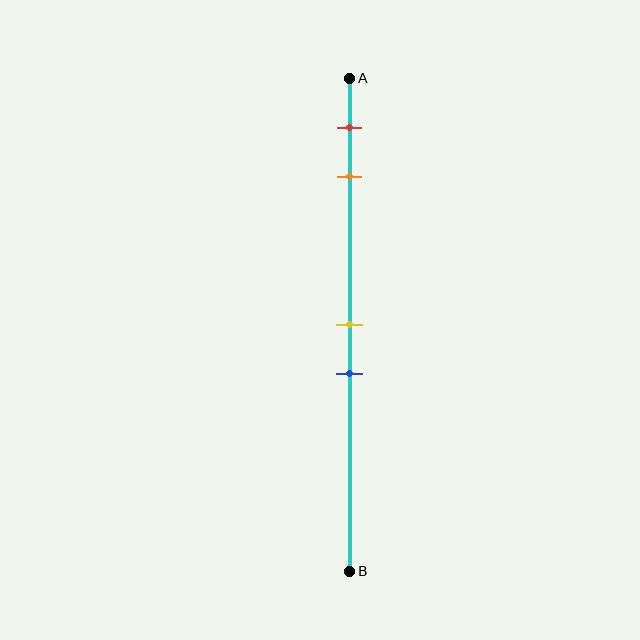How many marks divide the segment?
There are 4 marks dividing the segment.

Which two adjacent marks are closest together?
The yellow and blue marks are the closest adjacent pair.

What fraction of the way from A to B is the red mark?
The red mark is approximately 10% (0.1) of the way from A to B.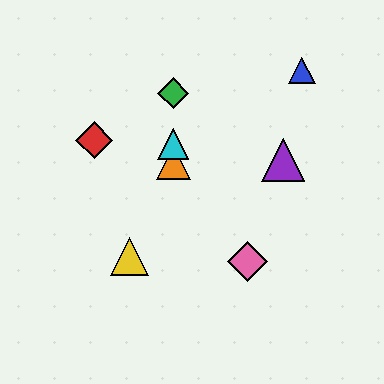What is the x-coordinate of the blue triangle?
The blue triangle is at x≈302.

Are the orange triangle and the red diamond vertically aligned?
No, the orange triangle is at x≈173 and the red diamond is at x≈94.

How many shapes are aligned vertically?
3 shapes (the green diamond, the orange triangle, the cyan triangle) are aligned vertically.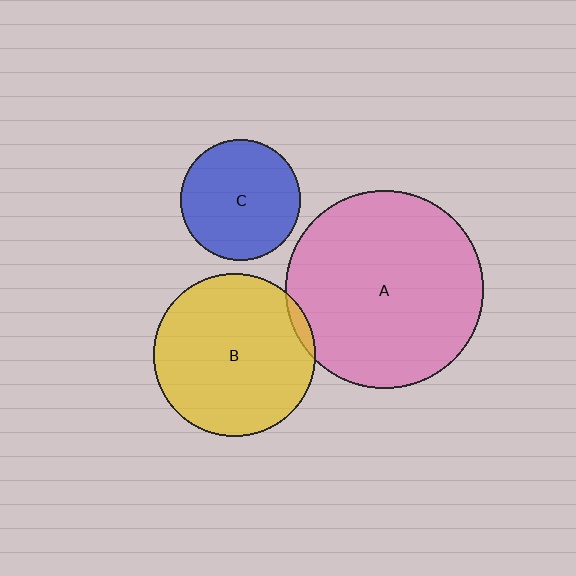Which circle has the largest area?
Circle A (pink).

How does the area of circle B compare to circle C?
Approximately 1.8 times.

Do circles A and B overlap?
Yes.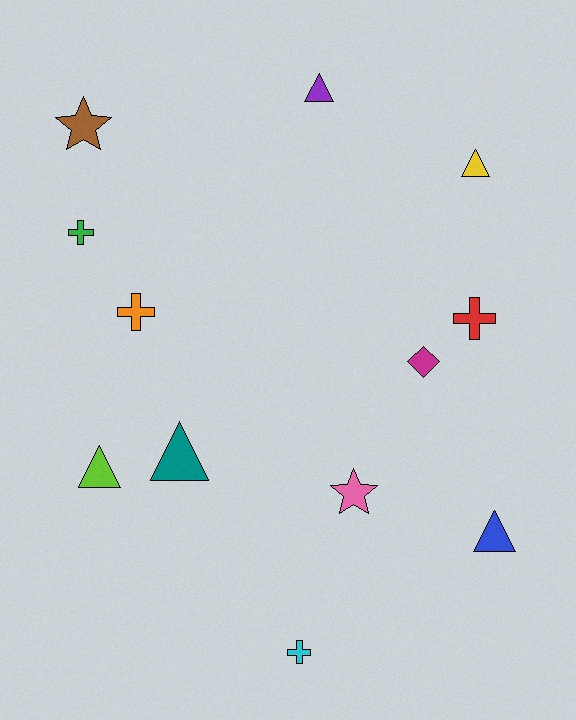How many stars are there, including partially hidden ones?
There are 2 stars.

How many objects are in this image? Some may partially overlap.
There are 12 objects.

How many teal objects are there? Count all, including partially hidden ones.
There is 1 teal object.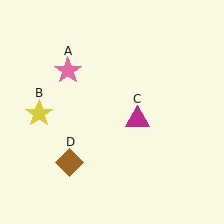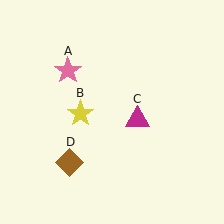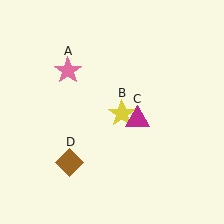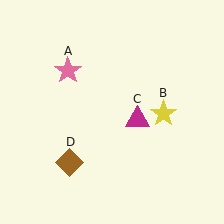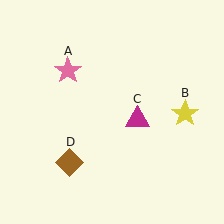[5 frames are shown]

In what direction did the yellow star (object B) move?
The yellow star (object B) moved right.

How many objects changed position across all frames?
1 object changed position: yellow star (object B).